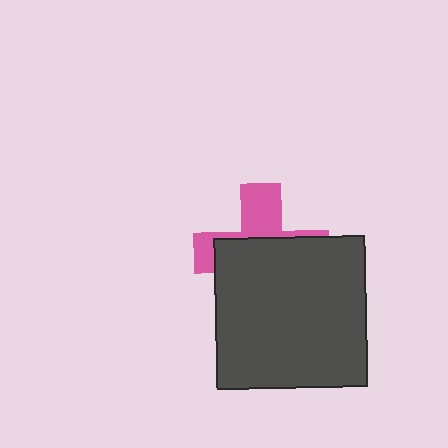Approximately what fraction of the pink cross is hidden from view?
Roughly 64% of the pink cross is hidden behind the dark gray square.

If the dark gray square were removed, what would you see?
You would see the complete pink cross.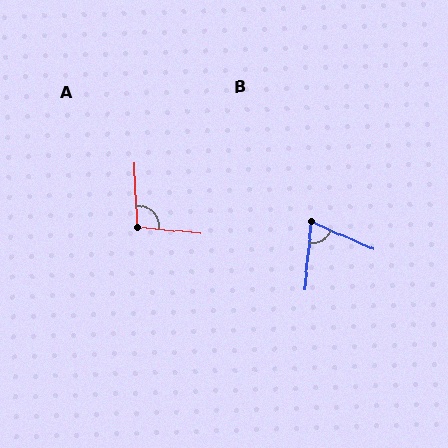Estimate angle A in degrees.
Approximately 98 degrees.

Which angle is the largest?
A, at approximately 98 degrees.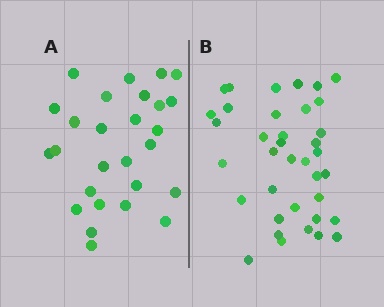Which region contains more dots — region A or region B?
Region B (the right region) has more dots.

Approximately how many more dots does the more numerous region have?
Region B has roughly 10 or so more dots than region A.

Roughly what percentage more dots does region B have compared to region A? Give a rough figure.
About 35% more.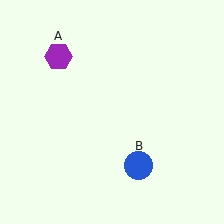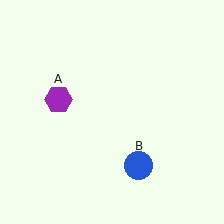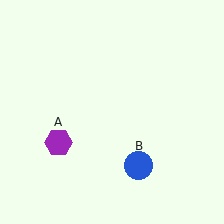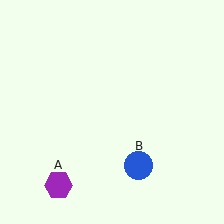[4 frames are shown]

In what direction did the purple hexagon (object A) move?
The purple hexagon (object A) moved down.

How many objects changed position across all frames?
1 object changed position: purple hexagon (object A).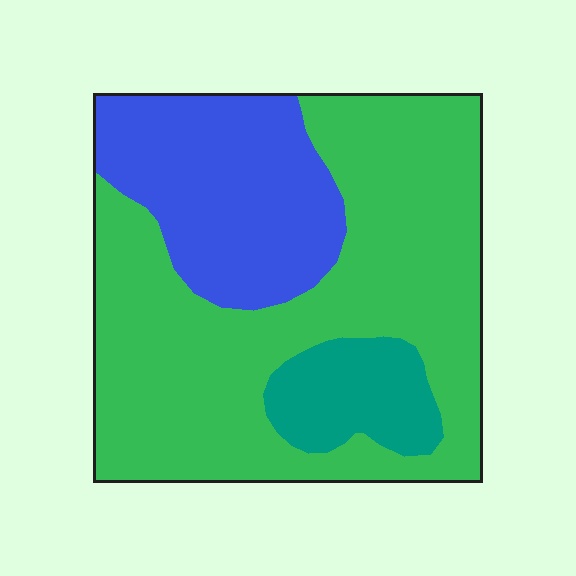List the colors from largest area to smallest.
From largest to smallest: green, blue, teal.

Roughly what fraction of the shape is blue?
Blue covers 27% of the shape.